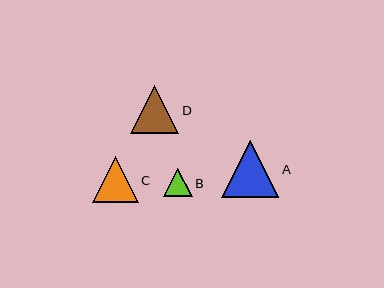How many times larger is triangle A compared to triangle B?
Triangle A is approximately 2.0 times the size of triangle B.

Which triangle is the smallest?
Triangle B is the smallest with a size of approximately 28 pixels.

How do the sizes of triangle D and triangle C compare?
Triangle D and triangle C are approximately the same size.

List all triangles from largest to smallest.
From largest to smallest: A, D, C, B.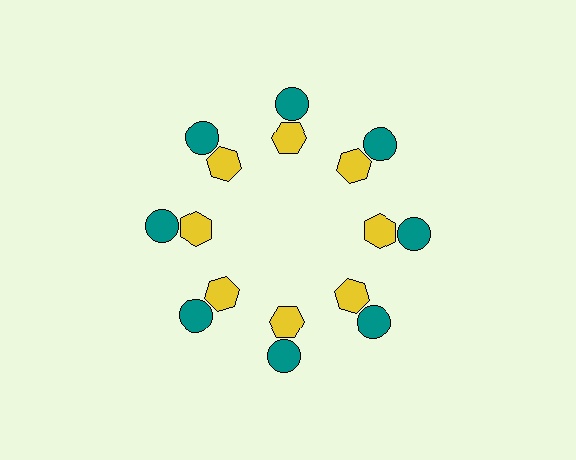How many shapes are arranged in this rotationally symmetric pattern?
There are 16 shapes, arranged in 8 groups of 2.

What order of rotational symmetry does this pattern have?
This pattern has 8-fold rotational symmetry.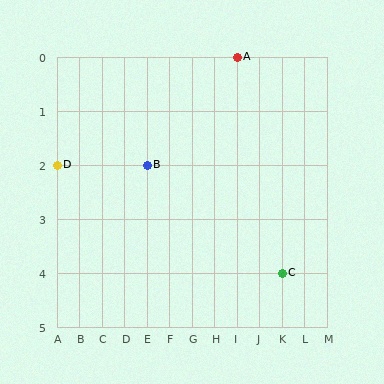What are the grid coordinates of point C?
Point C is at grid coordinates (K, 4).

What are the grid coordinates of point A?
Point A is at grid coordinates (I, 0).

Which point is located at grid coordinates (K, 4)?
Point C is at (K, 4).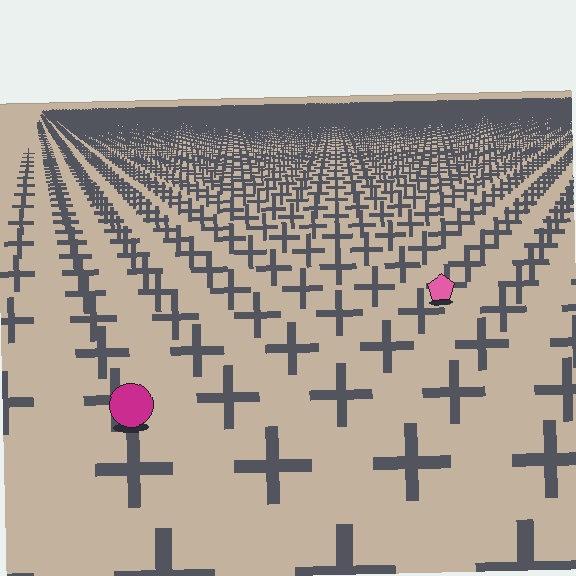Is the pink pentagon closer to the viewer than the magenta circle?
No. The magenta circle is closer — you can tell from the texture gradient: the ground texture is coarser near it.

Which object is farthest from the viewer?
The pink pentagon is farthest from the viewer. It appears smaller and the ground texture around it is denser.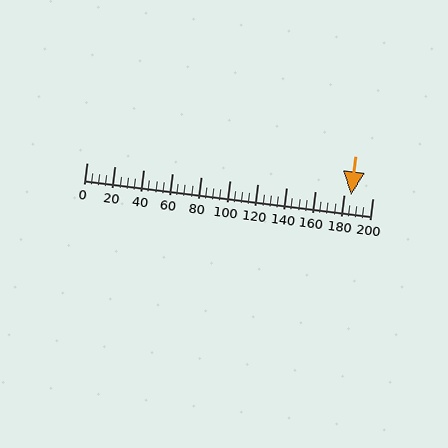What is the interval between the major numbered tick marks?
The major tick marks are spaced 20 units apart.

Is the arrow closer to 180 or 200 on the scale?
The arrow is closer to 180.